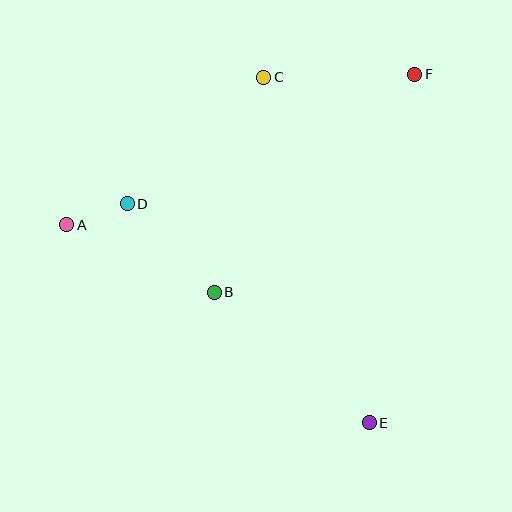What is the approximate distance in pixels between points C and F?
The distance between C and F is approximately 151 pixels.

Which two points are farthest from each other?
Points A and F are farthest from each other.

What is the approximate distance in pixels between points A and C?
The distance between A and C is approximately 246 pixels.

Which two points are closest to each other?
Points A and D are closest to each other.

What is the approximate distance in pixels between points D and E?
The distance between D and E is approximately 326 pixels.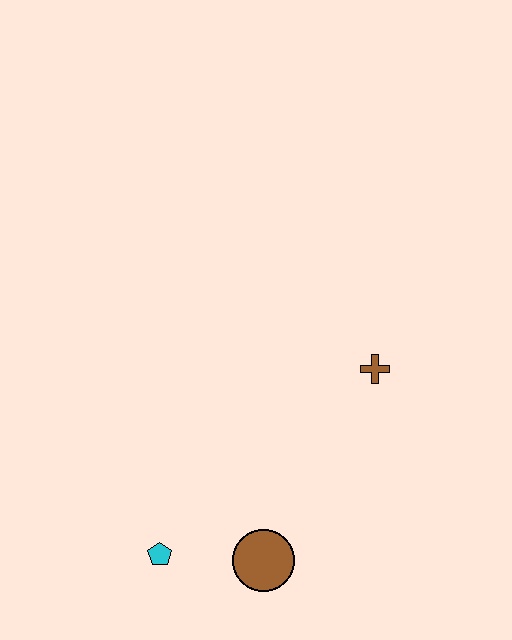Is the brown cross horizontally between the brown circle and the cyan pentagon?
No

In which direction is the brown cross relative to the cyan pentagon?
The brown cross is to the right of the cyan pentagon.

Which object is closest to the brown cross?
The brown circle is closest to the brown cross.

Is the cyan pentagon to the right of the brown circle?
No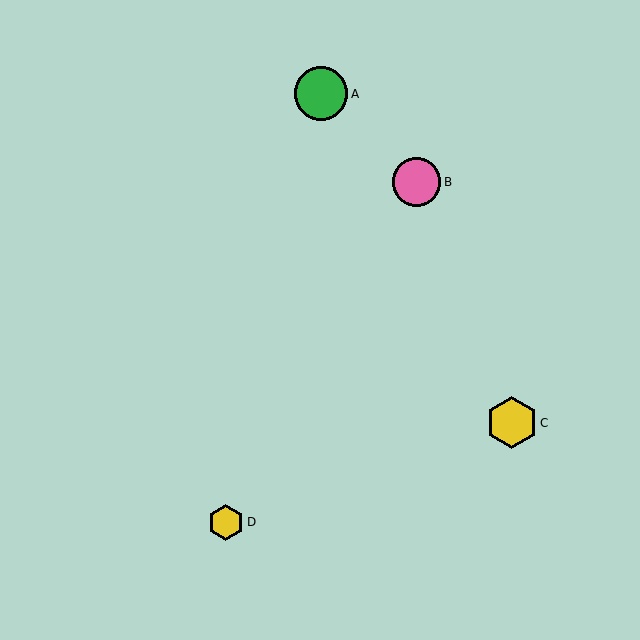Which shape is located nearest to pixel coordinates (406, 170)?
The pink circle (labeled B) at (416, 182) is nearest to that location.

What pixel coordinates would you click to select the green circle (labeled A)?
Click at (321, 94) to select the green circle A.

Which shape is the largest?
The green circle (labeled A) is the largest.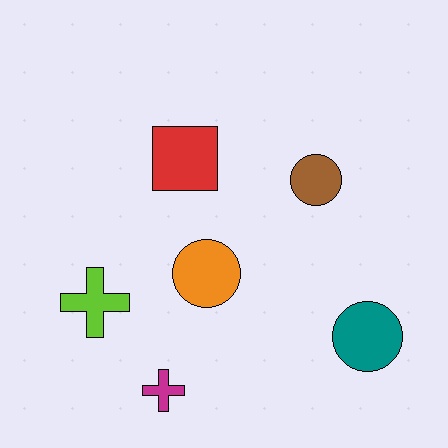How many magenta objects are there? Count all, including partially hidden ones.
There is 1 magenta object.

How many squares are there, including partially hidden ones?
There is 1 square.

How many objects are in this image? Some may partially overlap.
There are 6 objects.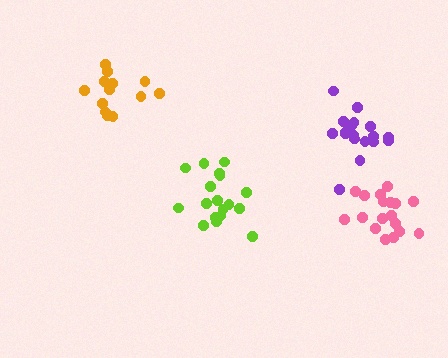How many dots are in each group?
Group 1: 13 dots, Group 2: 18 dots, Group 3: 18 dots, Group 4: 18 dots (67 total).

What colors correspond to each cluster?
The clusters are colored: orange, purple, lime, pink.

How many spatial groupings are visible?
There are 4 spatial groupings.